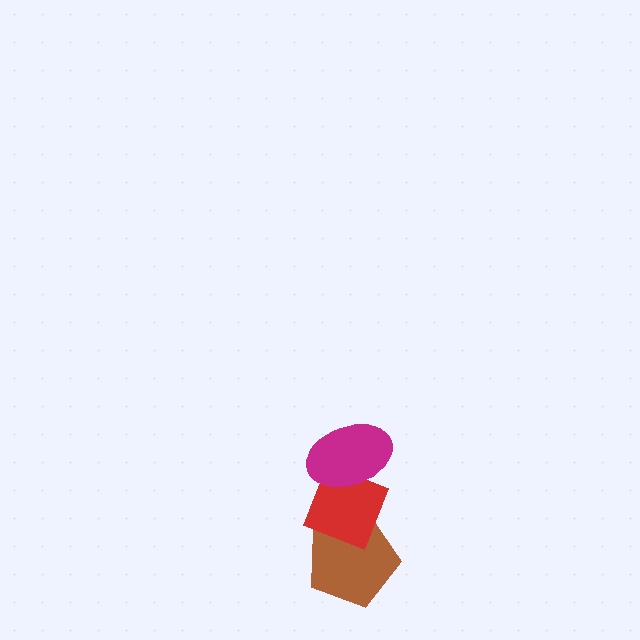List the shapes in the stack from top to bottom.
From top to bottom: the magenta ellipse, the red diamond, the brown pentagon.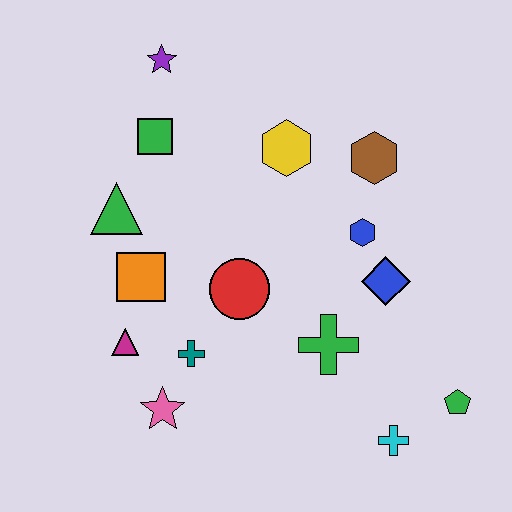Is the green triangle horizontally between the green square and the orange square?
No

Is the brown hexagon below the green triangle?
No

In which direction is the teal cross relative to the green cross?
The teal cross is to the left of the green cross.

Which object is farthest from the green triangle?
The green pentagon is farthest from the green triangle.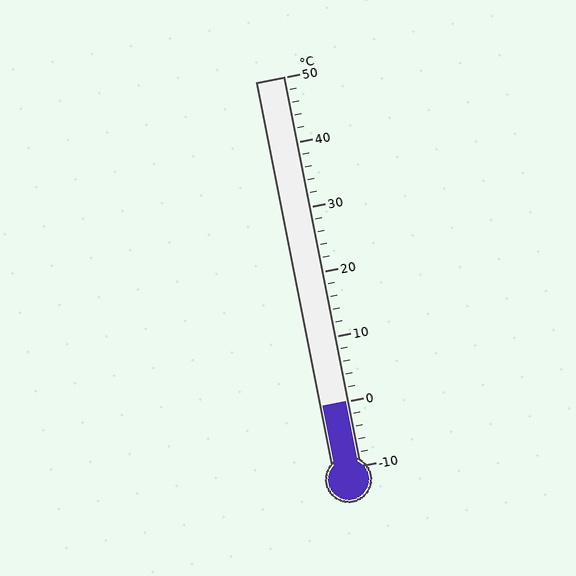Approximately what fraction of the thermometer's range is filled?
The thermometer is filled to approximately 15% of its range.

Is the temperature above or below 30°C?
The temperature is below 30°C.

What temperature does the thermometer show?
The thermometer shows approximately 0°C.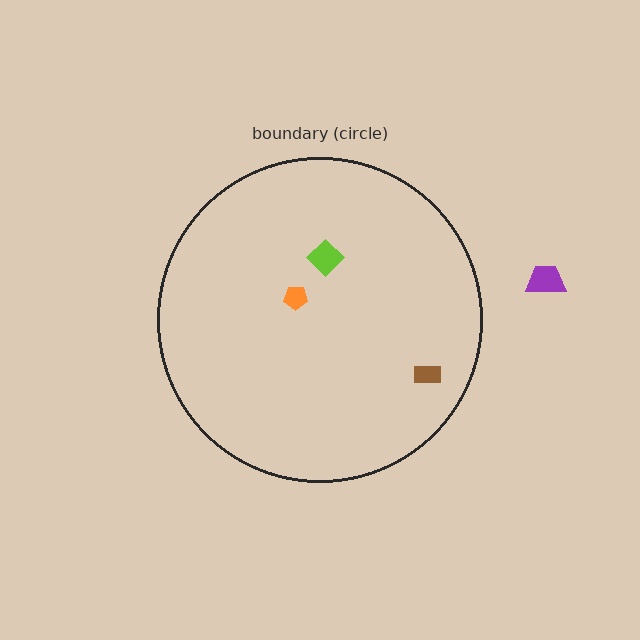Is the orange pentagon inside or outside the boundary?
Inside.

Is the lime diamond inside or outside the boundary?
Inside.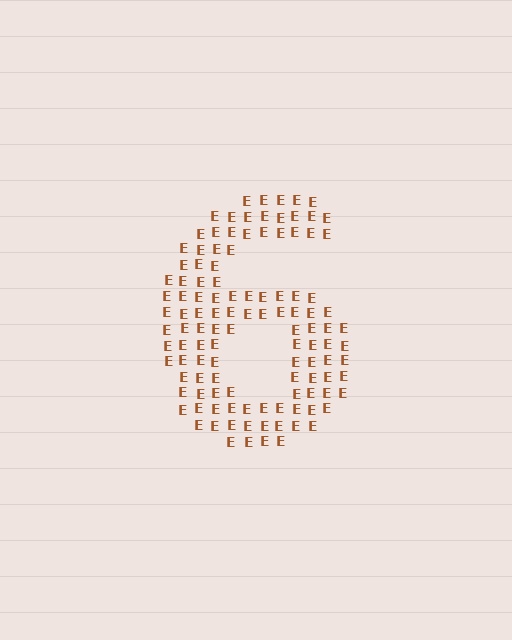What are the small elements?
The small elements are letter E's.